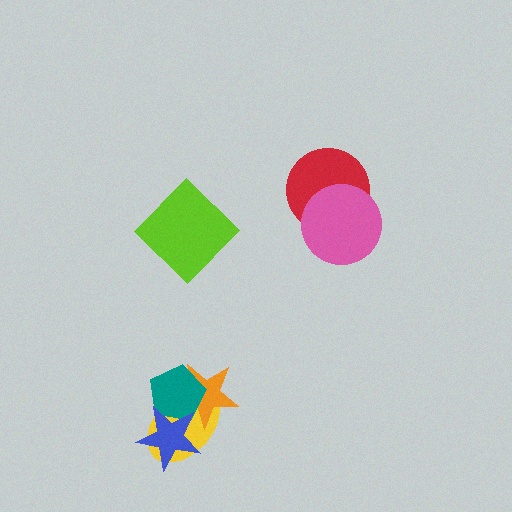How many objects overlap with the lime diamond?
0 objects overlap with the lime diamond.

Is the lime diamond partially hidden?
No, no other shape covers it.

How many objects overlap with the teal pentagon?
3 objects overlap with the teal pentagon.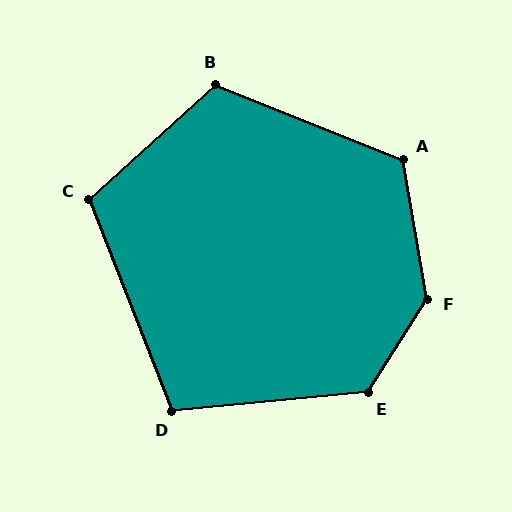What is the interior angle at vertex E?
Approximately 128 degrees (obtuse).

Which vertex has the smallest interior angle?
D, at approximately 106 degrees.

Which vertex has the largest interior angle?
F, at approximately 138 degrees.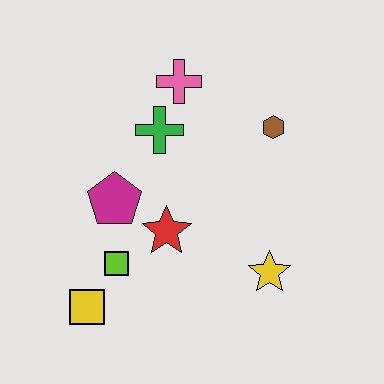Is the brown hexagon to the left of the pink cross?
No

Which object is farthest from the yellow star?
The pink cross is farthest from the yellow star.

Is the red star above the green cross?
No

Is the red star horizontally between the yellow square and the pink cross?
Yes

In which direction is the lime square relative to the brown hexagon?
The lime square is to the left of the brown hexagon.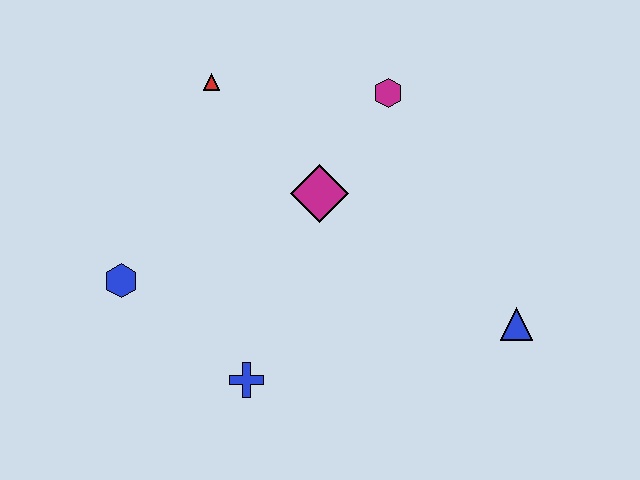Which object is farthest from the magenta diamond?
The blue triangle is farthest from the magenta diamond.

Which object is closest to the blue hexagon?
The blue cross is closest to the blue hexagon.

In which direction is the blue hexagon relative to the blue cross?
The blue hexagon is to the left of the blue cross.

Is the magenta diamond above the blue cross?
Yes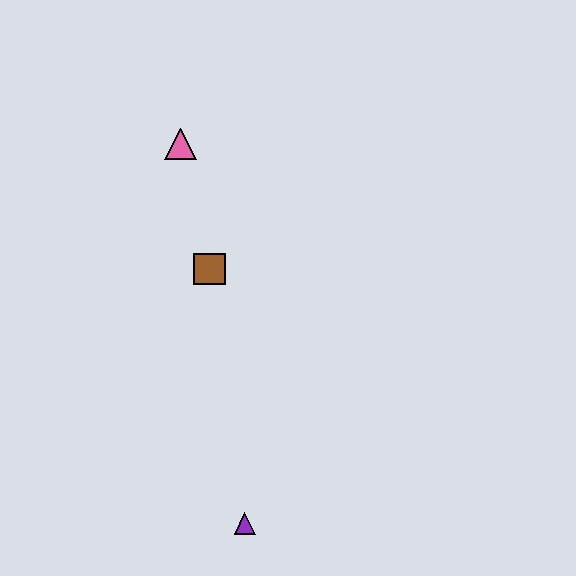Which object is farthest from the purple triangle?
The pink triangle is farthest from the purple triangle.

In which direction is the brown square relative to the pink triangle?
The brown square is below the pink triangle.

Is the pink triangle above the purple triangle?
Yes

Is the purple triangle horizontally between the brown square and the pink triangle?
No